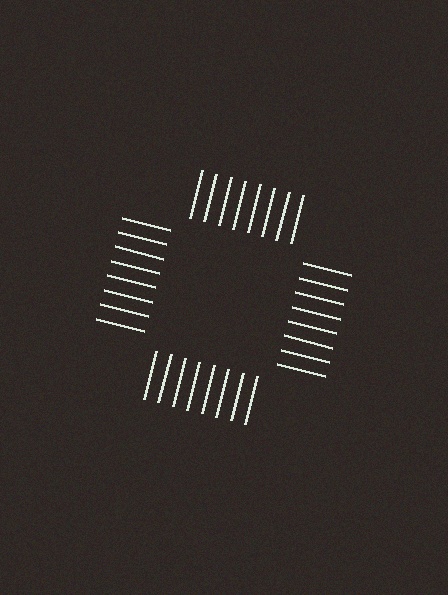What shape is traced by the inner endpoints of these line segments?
An illusory square — the line segments terminate on its edges but no continuous stroke is drawn.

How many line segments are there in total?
32 — 8 along each of the 4 edges.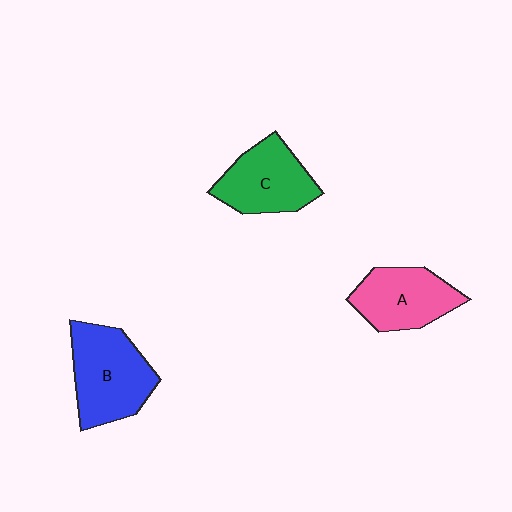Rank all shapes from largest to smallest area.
From largest to smallest: B (blue), C (green), A (pink).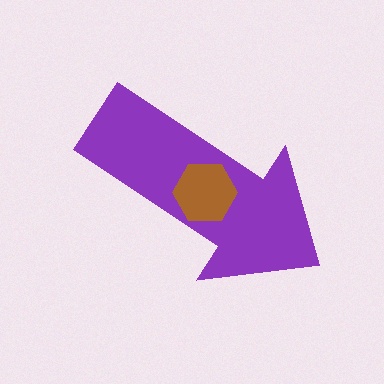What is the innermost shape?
The brown hexagon.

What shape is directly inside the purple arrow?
The brown hexagon.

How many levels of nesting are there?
2.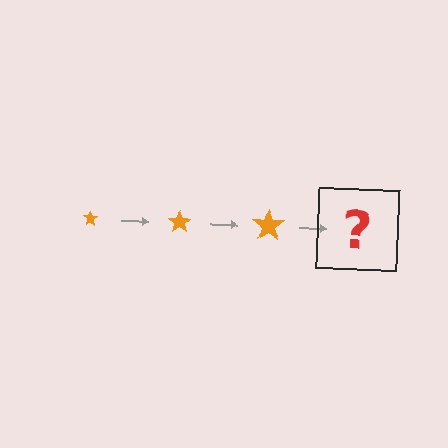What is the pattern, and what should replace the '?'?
The pattern is that the star gets progressively larger each step. The '?' should be an orange star, larger than the previous one.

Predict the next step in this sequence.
The next step is an orange star, larger than the previous one.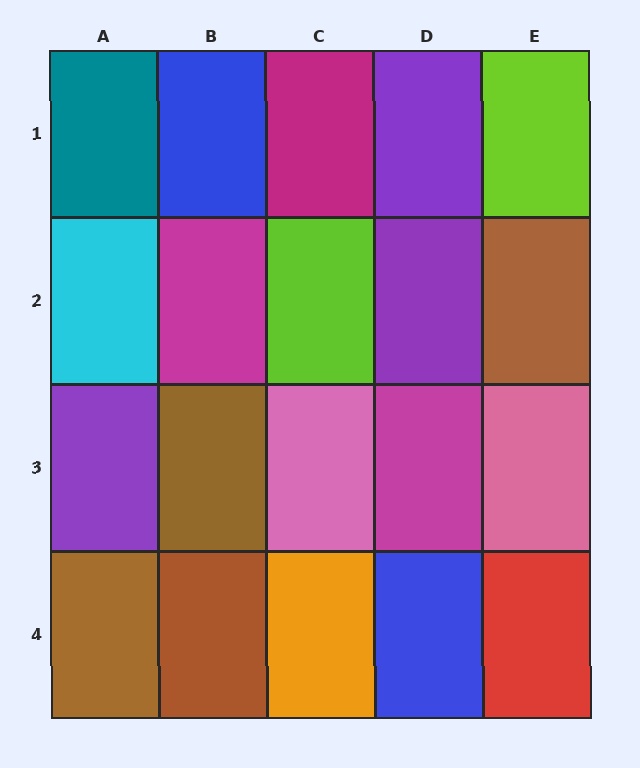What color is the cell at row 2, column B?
Magenta.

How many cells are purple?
3 cells are purple.